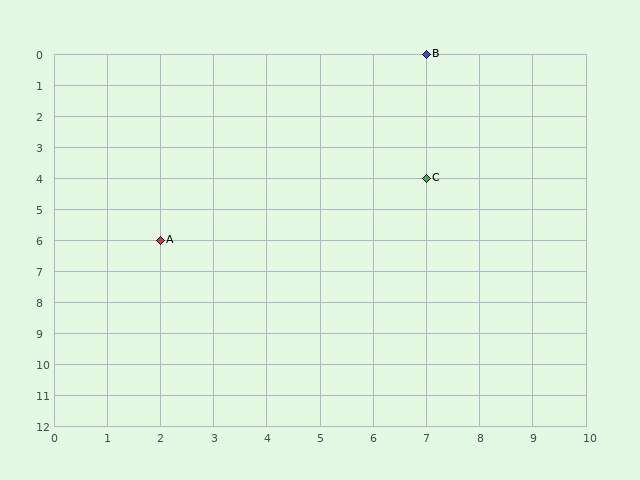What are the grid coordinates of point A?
Point A is at grid coordinates (2, 6).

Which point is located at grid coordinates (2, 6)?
Point A is at (2, 6).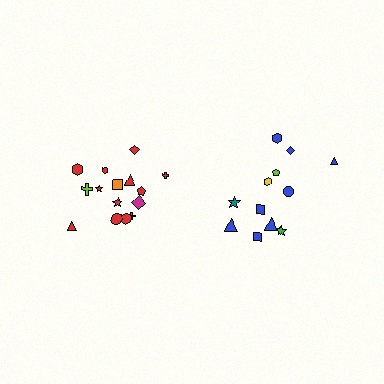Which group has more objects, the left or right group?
The left group.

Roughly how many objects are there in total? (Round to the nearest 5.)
Roughly 25 objects in total.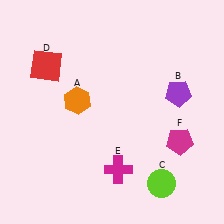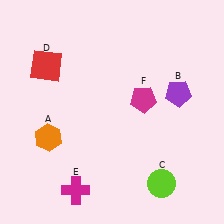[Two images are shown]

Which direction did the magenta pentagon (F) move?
The magenta pentagon (F) moved up.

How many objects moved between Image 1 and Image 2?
3 objects moved between the two images.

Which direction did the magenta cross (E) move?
The magenta cross (E) moved left.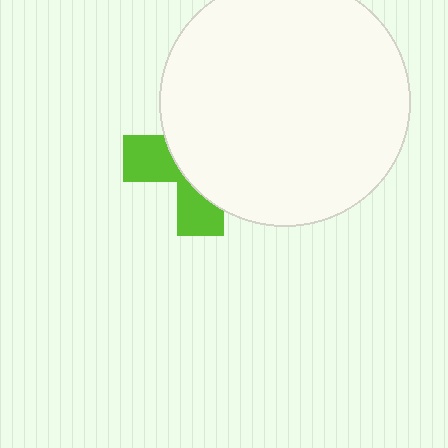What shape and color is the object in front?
The object in front is a white circle.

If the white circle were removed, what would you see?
You would see the complete lime cross.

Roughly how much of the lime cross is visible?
A small part of it is visible (roughly 35%).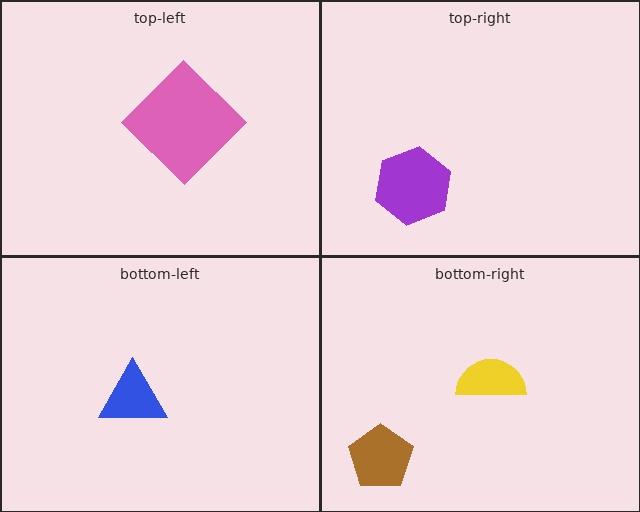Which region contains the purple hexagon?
The top-right region.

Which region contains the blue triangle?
The bottom-left region.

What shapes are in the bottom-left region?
The blue triangle.